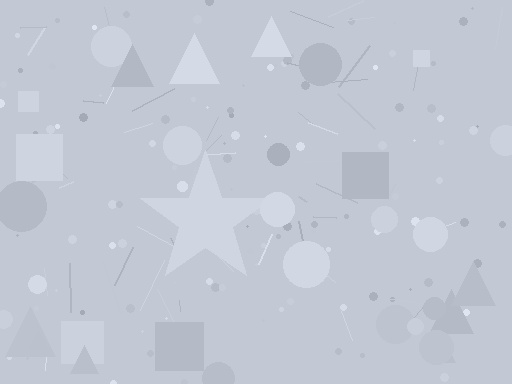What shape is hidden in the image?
A star is hidden in the image.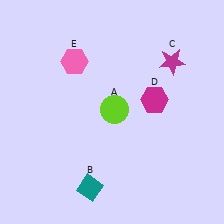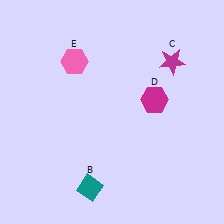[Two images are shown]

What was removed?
The lime circle (A) was removed in Image 2.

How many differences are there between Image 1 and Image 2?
There is 1 difference between the two images.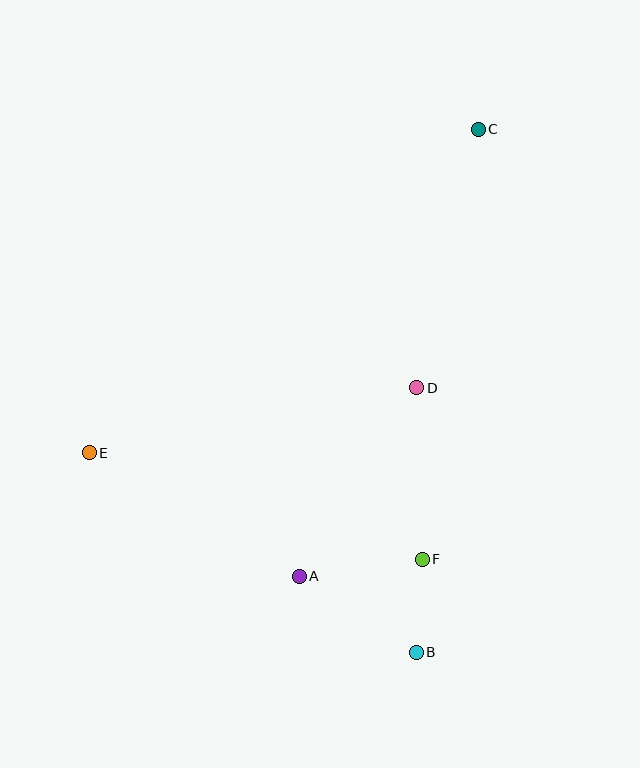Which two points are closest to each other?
Points B and F are closest to each other.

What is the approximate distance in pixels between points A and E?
The distance between A and E is approximately 244 pixels.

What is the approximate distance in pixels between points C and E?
The distance between C and E is approximately 506 pixels.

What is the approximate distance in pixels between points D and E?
The distance between D and E is approximately 334 pixels.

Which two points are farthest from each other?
Points B and C are farthest from each other.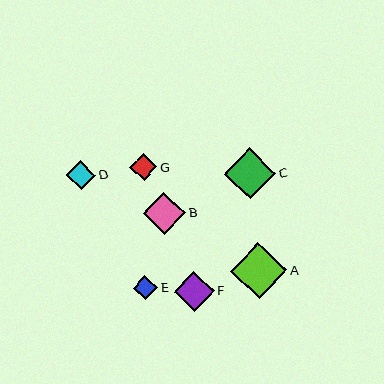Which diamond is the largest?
Diamond A is the largest with a size of approximately 56 pixels.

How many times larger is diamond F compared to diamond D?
Diamond F is approximately 1.4 times the size of diamond D.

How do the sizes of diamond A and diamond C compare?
Diamond A and diamond C are approximately the same size.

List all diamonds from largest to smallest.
From largest to smallest: A, C, B, F, D, G, E.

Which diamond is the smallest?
Diamond E is the smallest with a size of approximately 24 pixels.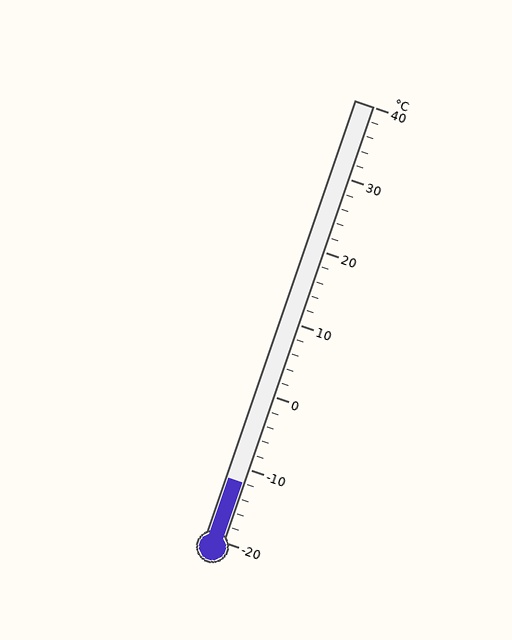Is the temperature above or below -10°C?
The temperature is below -10°C.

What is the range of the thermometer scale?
The thermometer scale ranges from -20°C to 40°C.